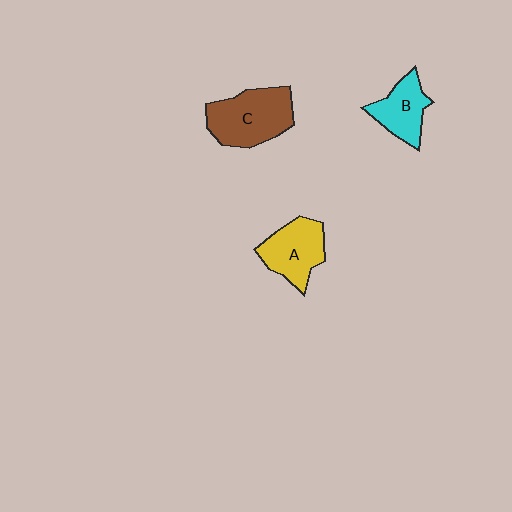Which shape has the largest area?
Shape C (brown).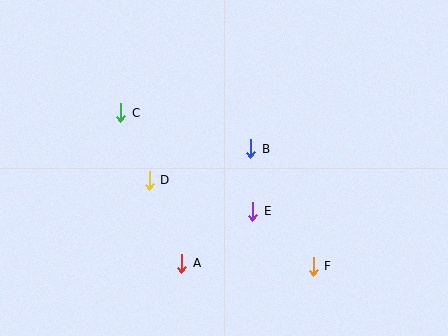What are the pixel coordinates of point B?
Point B is at (251, 149).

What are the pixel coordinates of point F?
Point F is at (313, 266).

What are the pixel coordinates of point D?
Point D is at (149, 180).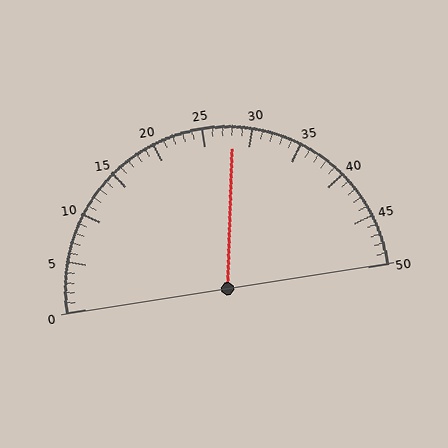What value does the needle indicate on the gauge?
The needle indicates approximately 28.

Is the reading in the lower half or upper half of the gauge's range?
The reading is in the upper half of the range (0 to 50).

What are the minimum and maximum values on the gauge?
The gauge ranges from 0 to 50.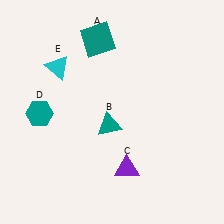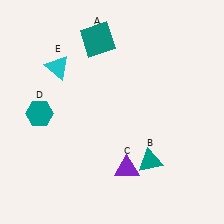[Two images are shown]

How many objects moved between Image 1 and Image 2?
1 object moved between the two images.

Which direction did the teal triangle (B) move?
The teal triangle (B) moved right.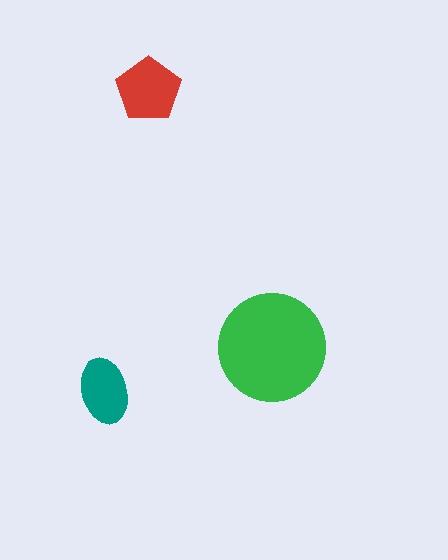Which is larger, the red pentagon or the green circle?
The green circle.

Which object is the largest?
The green circle.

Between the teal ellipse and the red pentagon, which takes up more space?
The red pentagon.